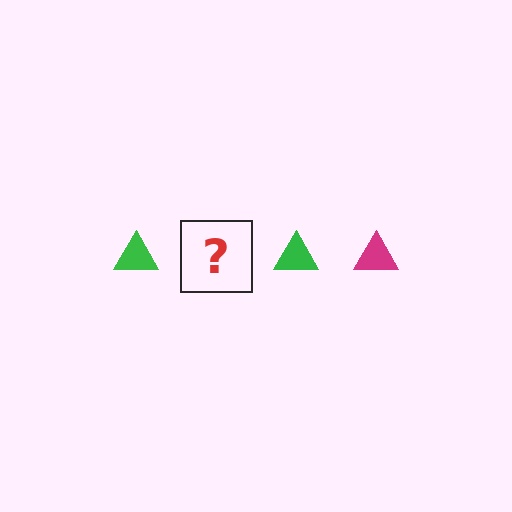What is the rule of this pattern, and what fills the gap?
The rule is that the pattern cycles through green, magenta triangles. The gap should be filled with a magenta triangle.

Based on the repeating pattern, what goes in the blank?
The blank should be a magenta triangle.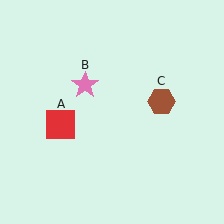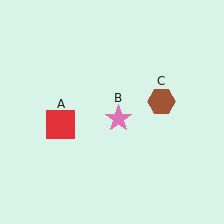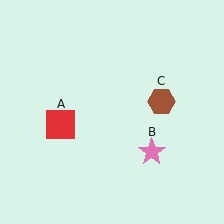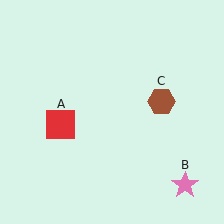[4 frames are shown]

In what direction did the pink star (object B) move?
The pink star (object B) moved down and to the right.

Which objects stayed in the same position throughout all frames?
Red square (object A) and brown hexagon (object C) remained stationary.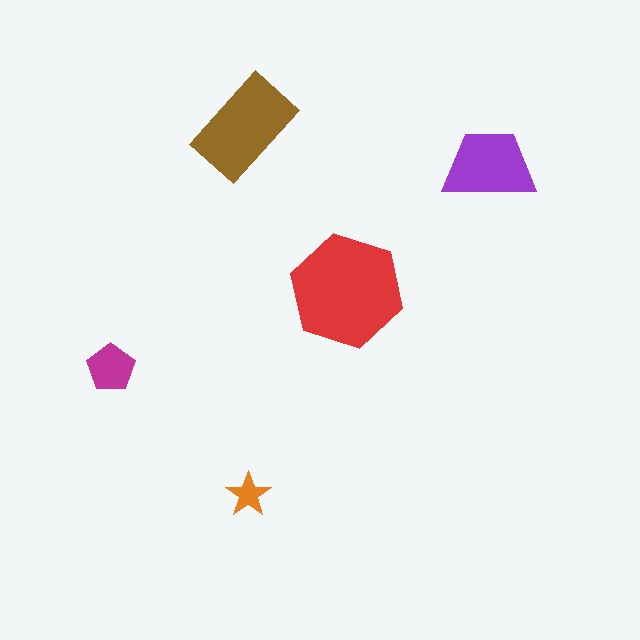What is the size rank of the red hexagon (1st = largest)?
1st.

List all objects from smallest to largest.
The orange star, the magenta pentagon, the purple trapezoid, the brown rectangle, the red hexagon.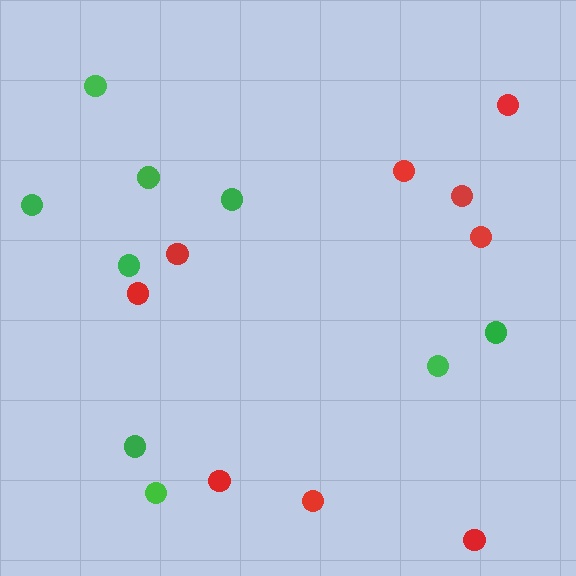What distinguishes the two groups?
There are 2 groups: one group of green circles (9) and one group of red circles (9).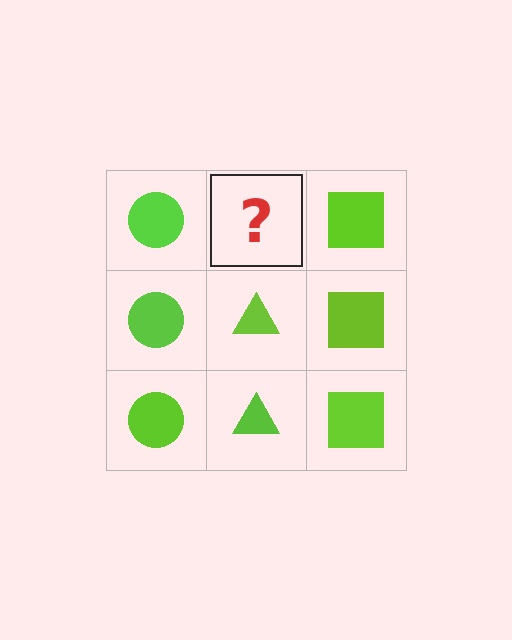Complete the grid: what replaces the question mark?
The question mark should be replaced with a lime triangle.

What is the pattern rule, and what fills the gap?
The rule is that each column has a consistent shape. The gap should be filled with a lime triangle.